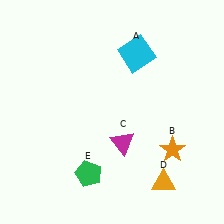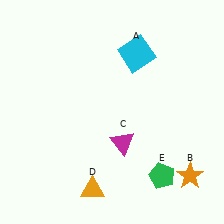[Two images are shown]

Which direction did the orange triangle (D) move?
The orange triangle (D) moved left.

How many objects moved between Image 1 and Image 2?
3 objects moved between the two images.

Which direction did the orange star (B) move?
The orange star (B) moved down.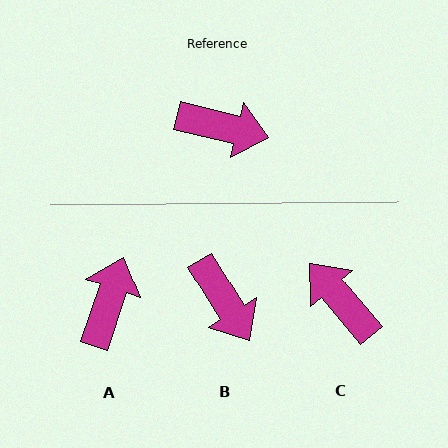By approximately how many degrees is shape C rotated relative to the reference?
Approximately 144 degrees counter-clockwise.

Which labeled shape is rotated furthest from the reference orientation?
C, about 144 degrees away.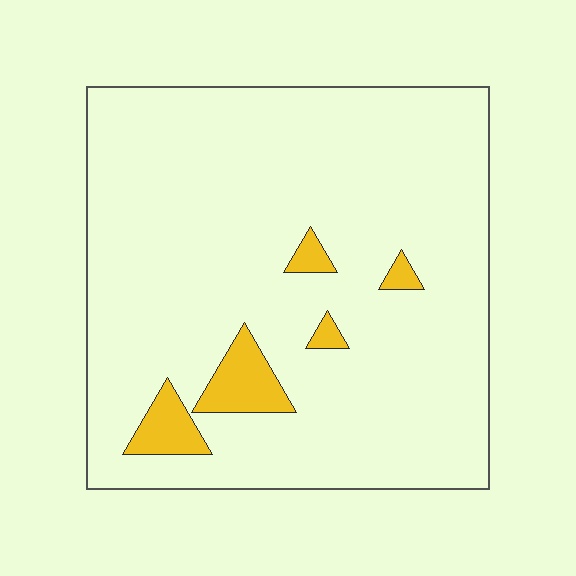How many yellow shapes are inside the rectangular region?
5.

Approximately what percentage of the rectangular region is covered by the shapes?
Approximately 5%.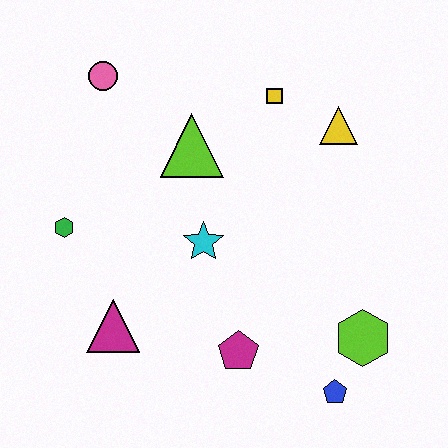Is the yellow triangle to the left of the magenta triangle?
No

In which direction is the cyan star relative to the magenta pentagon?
The cyan star is above the magenta pentagon.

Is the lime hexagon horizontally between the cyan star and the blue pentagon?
No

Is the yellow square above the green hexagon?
Yes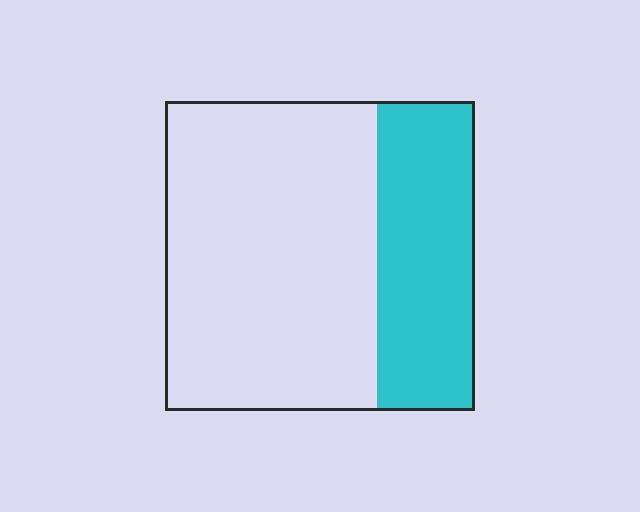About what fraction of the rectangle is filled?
About one third (1/3).